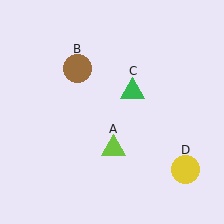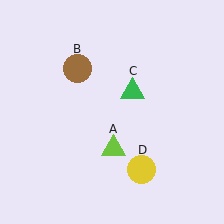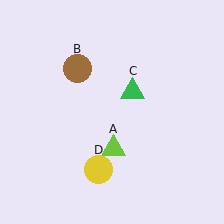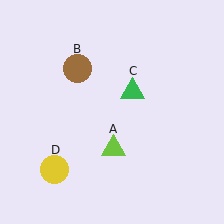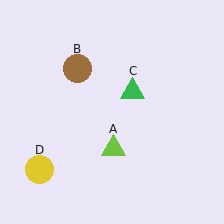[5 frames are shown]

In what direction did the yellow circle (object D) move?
The yellow circle (object D) moved left.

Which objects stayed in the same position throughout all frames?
Lime triangle (object A) and brown circle (object B) and green triangle (object C) remained stationary.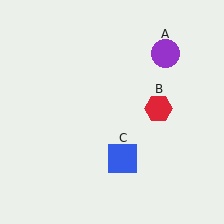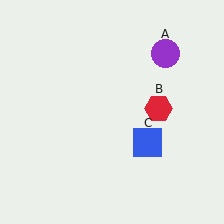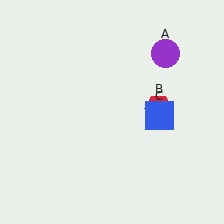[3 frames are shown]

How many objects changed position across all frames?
1 object changed position: blue square (object C).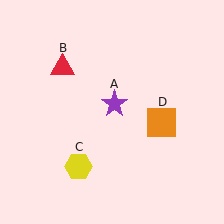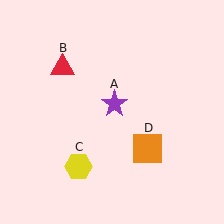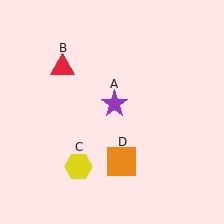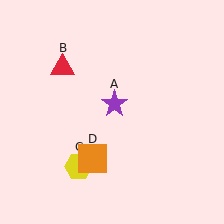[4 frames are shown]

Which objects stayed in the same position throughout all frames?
Purple star (object A) and red triangle (object B) and yellow hexagon (object C) remained stationary.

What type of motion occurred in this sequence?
The orange square (object D) rotated clockwise around the center of the scene.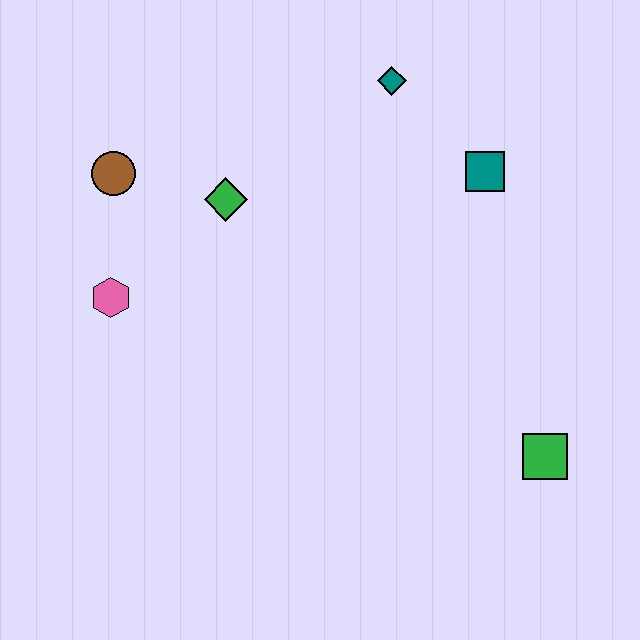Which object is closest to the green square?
The teal square is closest to the green square.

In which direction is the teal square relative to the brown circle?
The teal square is to the right of the brown circle.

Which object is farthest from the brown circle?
The green square is farthest from the brown circle.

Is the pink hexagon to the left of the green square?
Yes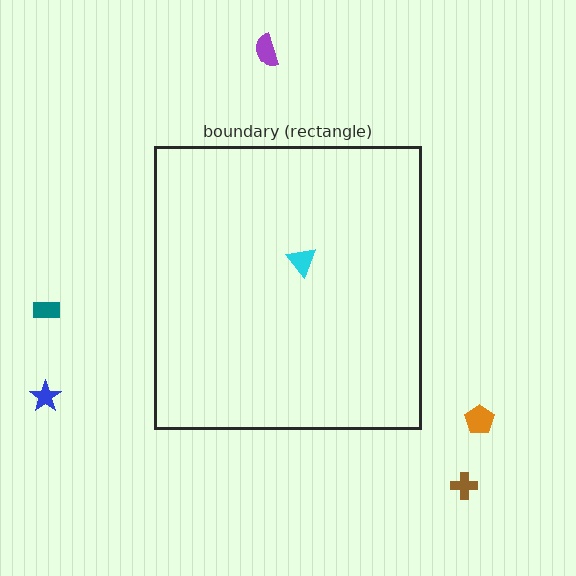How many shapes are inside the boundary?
1 inside, 5 outside.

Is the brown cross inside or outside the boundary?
Outside.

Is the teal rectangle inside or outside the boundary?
Outside.